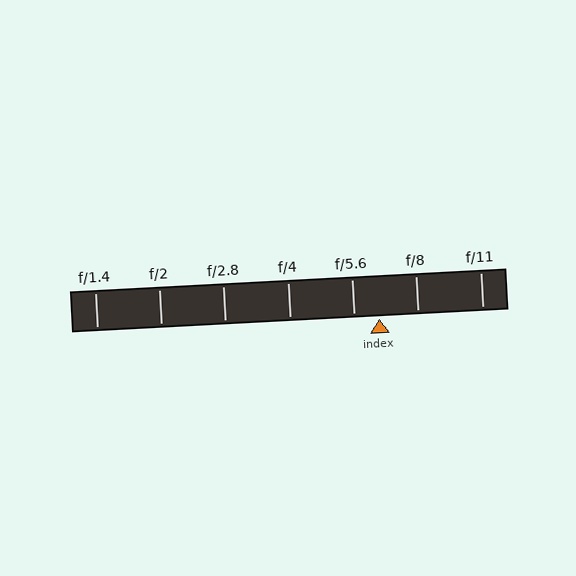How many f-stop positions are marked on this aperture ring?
There are 7 f-stop positions marked.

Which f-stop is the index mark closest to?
The index mark is closest to f/5.6.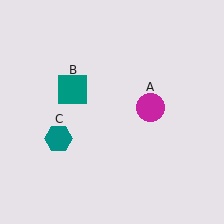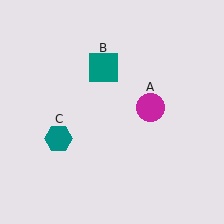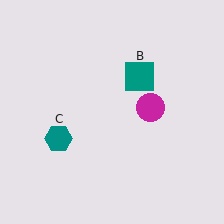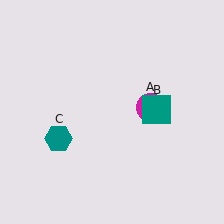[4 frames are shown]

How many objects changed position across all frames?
1 object changed position: teal square (object B).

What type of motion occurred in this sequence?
The teal square (object B) rotated clockwise around the center of the scene.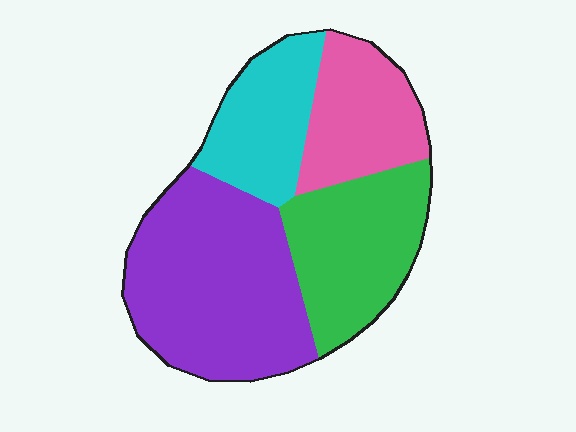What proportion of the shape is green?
Green takes up about one quarter (1/4) of the shape.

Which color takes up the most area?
Purple, at roughly 40%.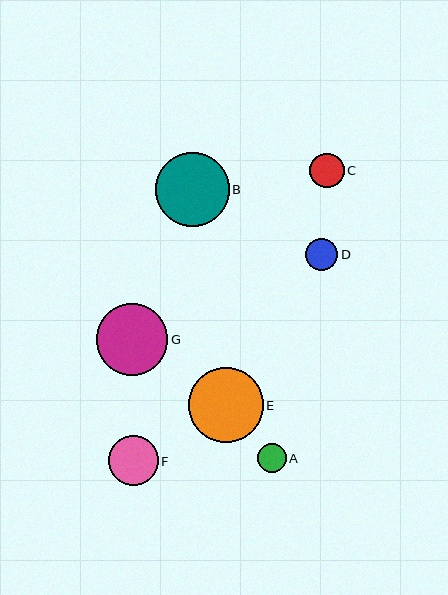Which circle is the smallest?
Circle A is the smallest with a size of approximately 29 pixels.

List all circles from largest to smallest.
From largest to smallest: E, B, G, F, C, D, A.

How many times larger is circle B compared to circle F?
Circle B is approximately 1.5 times the size of circle F.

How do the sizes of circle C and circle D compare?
Circle C and circle D are approximately the same size.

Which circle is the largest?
Circle E is the largest with a size of approximately 75 pixels.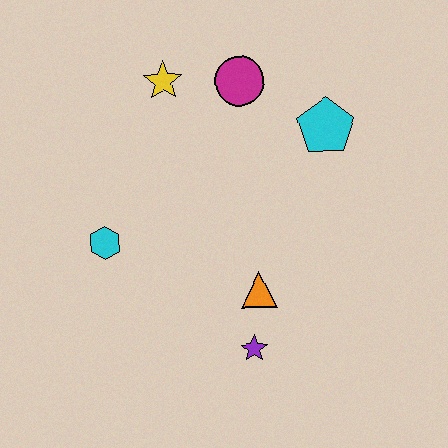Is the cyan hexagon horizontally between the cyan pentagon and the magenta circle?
No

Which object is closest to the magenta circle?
The yellow star is closest to the magenta circle.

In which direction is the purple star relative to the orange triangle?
The purple star is below the orange triangle.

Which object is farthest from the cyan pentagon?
The cyan hexagon is farthest from the cyan pentagon.